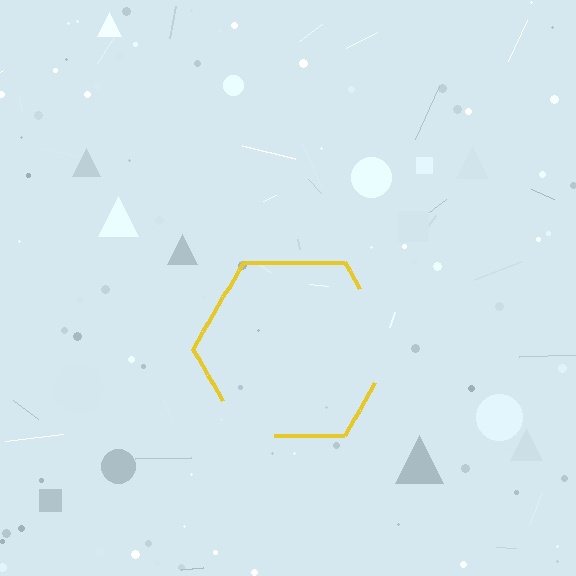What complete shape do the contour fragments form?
The contour fragments form a hexagon.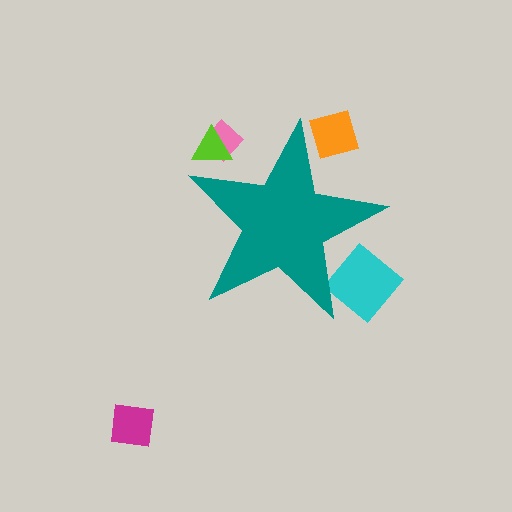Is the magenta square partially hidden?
No, the magenta square is fully visible.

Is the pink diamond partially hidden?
Yes, the pink diamond is partially hidden behind the teal star.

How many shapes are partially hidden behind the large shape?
4 shapes are partially hidden.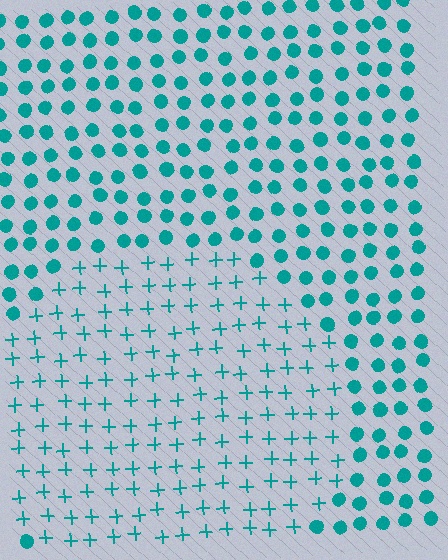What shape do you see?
I see a circle.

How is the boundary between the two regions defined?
The boundary is defined by a change in element shape: plus signs inside vs. circles outside. All elements share the same color and spacing.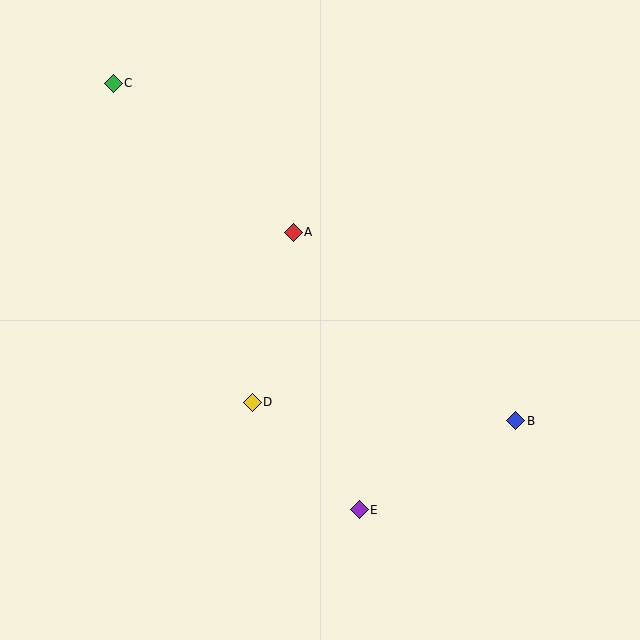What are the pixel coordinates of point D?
Point D is at (252, 402).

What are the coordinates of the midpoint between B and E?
The midpoint between B and E is at (437, 465).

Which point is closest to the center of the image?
Point A at (293, 232) is closest to the center.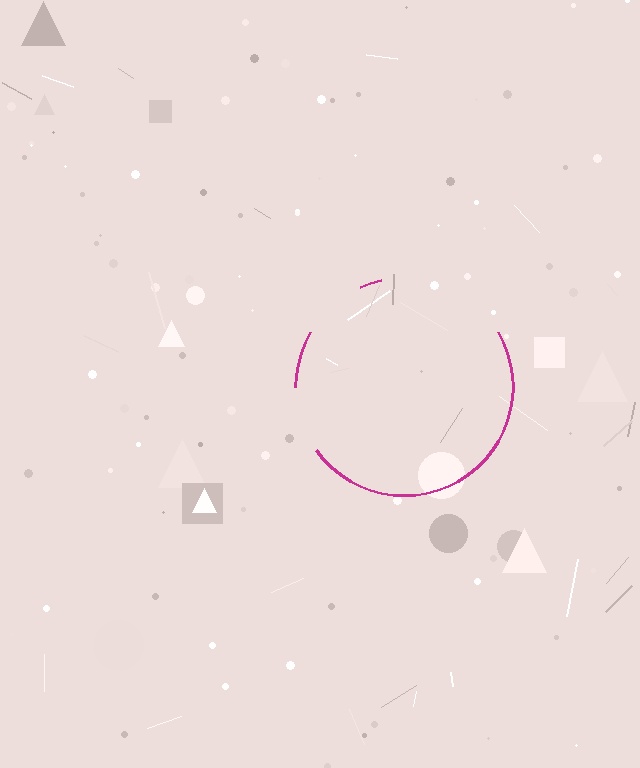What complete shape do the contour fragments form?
The contour fragments form a circle.